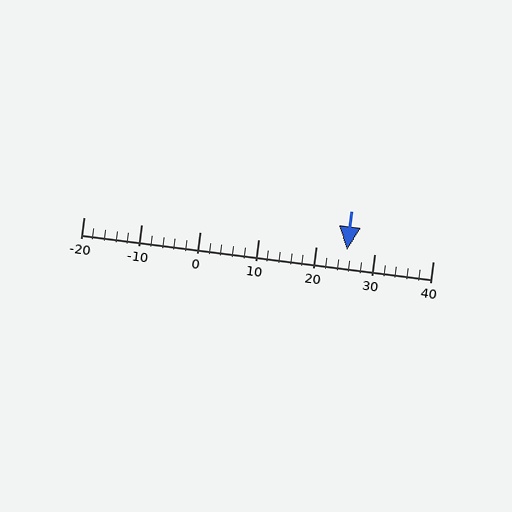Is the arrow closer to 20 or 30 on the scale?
The arrow is closer to 30.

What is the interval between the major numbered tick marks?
The major tick marks are spaced 10 units apart.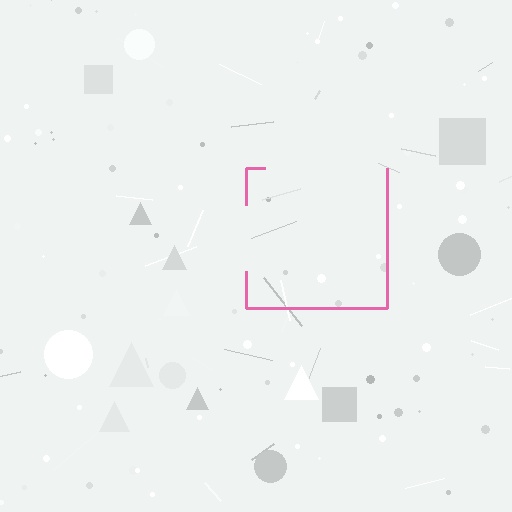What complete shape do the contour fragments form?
The contour fragments form a square.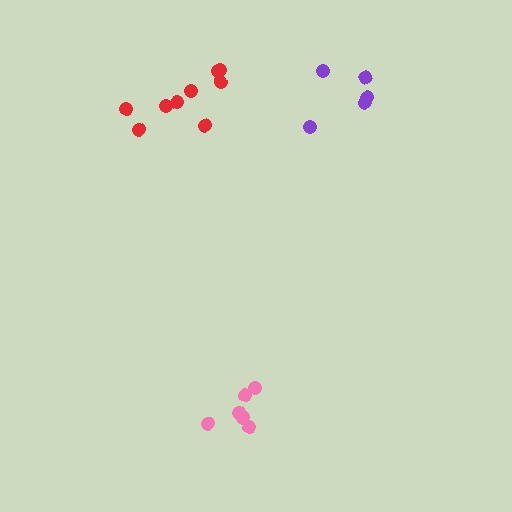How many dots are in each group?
Group 1: 9 dots, Group 2: 6 dots, Group 3: 5 dots (20 total).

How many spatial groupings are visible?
There are 3 spatial groupings.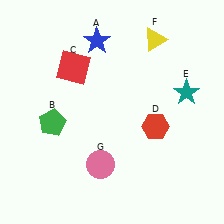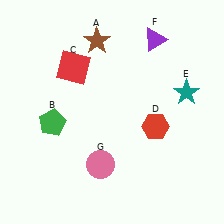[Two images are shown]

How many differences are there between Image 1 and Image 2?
There are 2 differences between the two images.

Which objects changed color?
A changed from blue to brown. F changed from yellow to purple.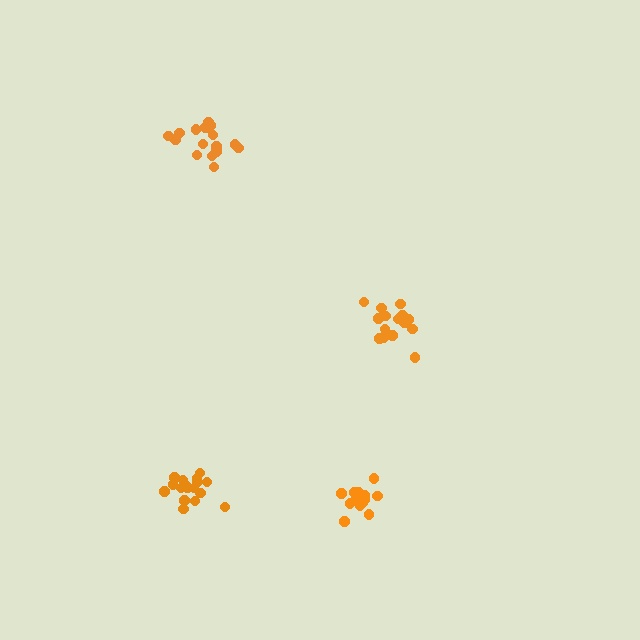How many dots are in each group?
Group 1: 17 dots, Group 2: 14 dots, Group 3: 17 dots, Group 4: 17 dots (65 total).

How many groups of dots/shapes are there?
There are 4 groups.